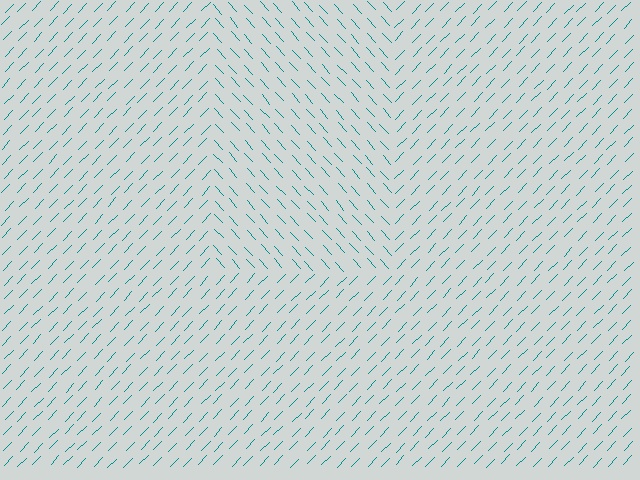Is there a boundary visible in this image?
Yes, there is a texture boundary formed by a change in line orientation.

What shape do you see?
I see a rectangle.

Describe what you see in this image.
The image is filled with small teal line segments. A rectangle region in the image has lines oriented differently from the surrounding lines, creating a visible texture boundary.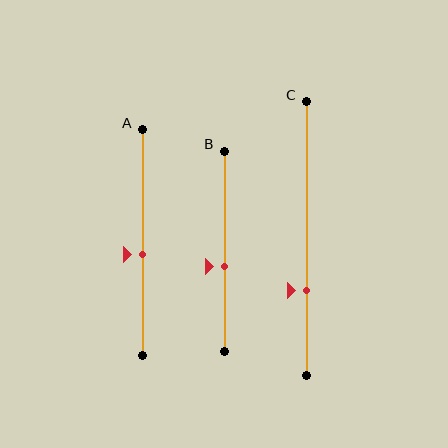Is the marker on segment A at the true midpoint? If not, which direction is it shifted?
No, the marker on segment A is shifted downward by about 6% of the segment length.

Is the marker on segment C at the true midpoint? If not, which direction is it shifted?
No, the marker on segment C is shifted downward by about 19% of the segment length.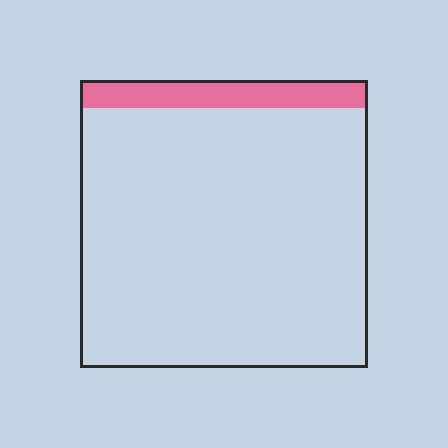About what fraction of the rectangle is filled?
About one tenth (1/10).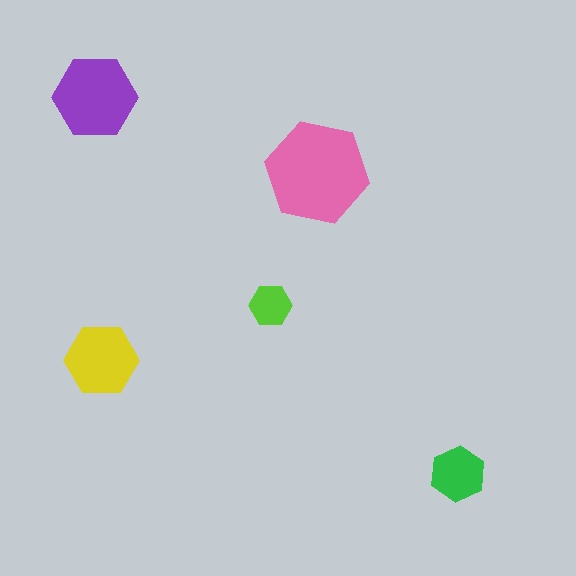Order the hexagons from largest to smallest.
the pink one, the purple one, the yellow one, the green one, the lime one.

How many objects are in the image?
There are 5 objects in the image.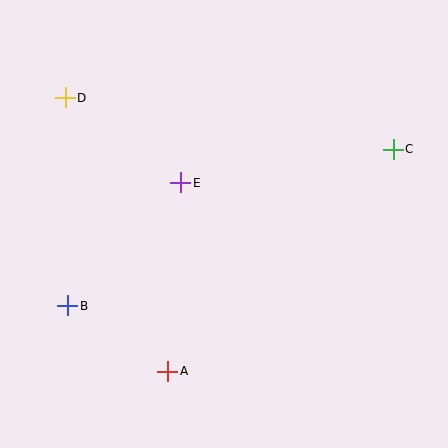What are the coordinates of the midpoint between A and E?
The midpoint between A and E is at (174, 277).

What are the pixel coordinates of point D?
Point D is at (65, 98).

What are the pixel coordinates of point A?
Point A is at (168, 371).